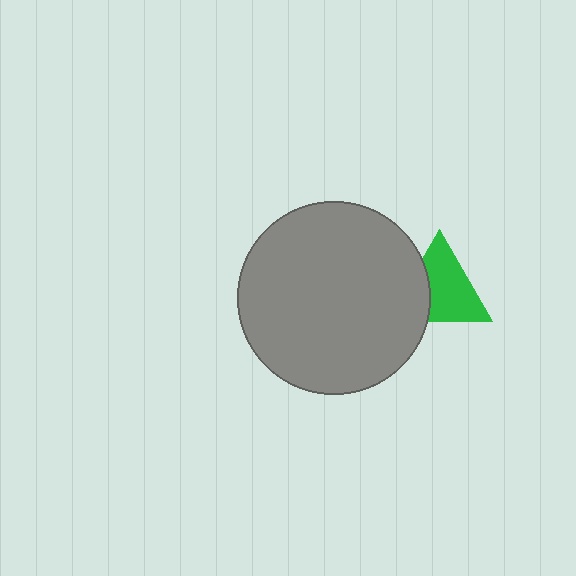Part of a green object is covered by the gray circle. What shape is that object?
It is a triangle.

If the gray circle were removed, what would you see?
You would see the complete green triangle.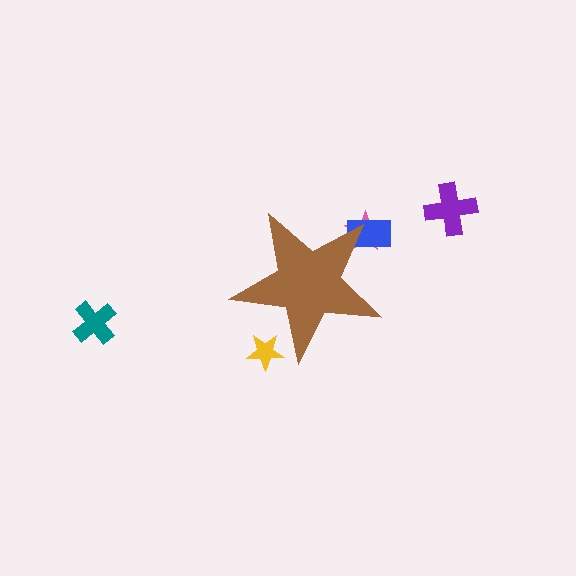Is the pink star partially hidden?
Yes, the pink star is partially hidden behind the brown star.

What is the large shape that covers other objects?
A brown star.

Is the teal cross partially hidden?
No, the teal cross is fully visible.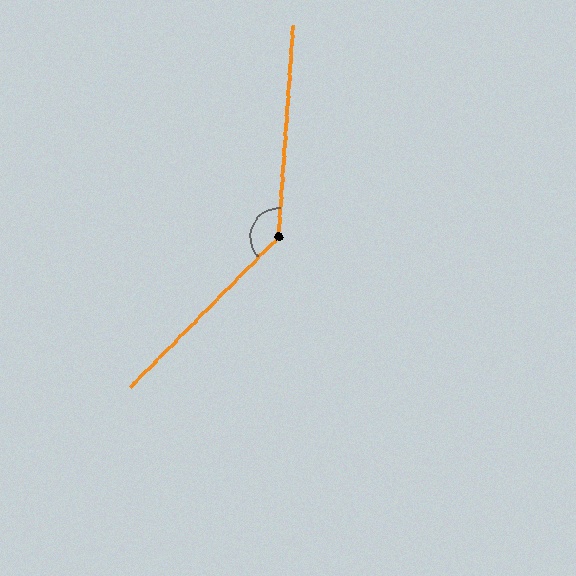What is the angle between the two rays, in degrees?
Approximately 139 degrees.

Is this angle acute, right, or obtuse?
It is obtuse.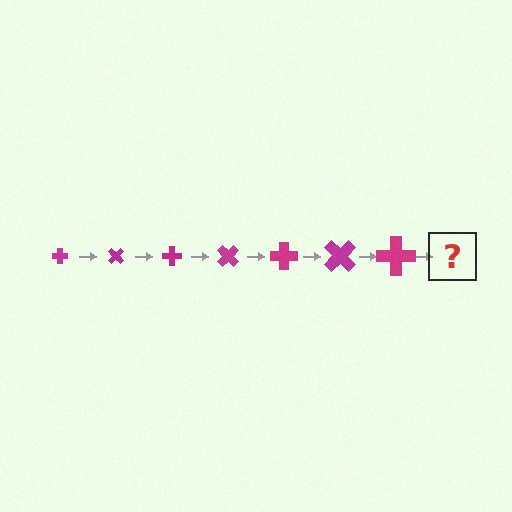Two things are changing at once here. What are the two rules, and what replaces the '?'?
The two rules are that the cross grows larger each step and it rotates 45 degrees each step. The '?' should be a cross, larger than the previous one and rotated 315 degrees from the start.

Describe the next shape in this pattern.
It should be a cross, larger than the previous one and rotated 315 degrees from the start.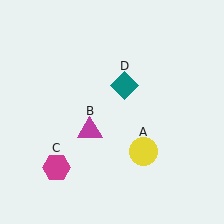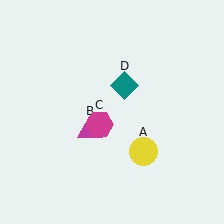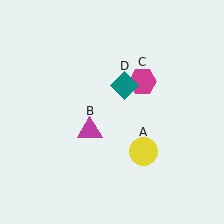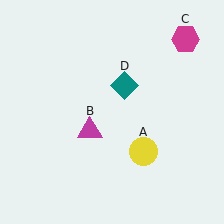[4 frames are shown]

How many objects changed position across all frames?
1 object changed position: magenta hexagon (object C).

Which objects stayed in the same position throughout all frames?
Yellow circle (object A) and magenta triangle (object B) and teal diamond (object D) remained stationary.